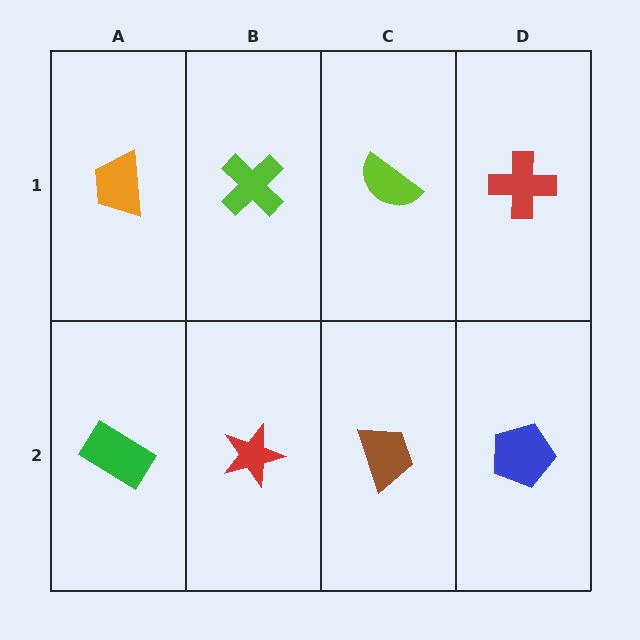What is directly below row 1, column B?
A red star.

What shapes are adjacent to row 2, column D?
A red cross (row 1, column D), a brown trapezoid (row 2, column C).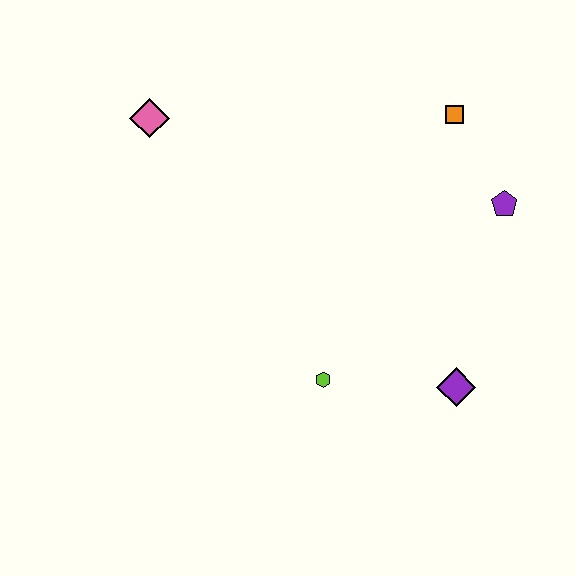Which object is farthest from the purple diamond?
The pink diamond is farthest from the purple diamond.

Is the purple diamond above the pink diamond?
No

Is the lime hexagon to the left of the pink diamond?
No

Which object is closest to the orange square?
The purple pentagon is closest to the orange square.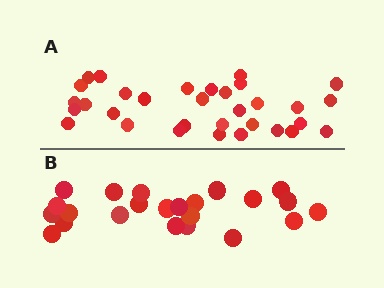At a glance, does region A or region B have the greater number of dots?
Region A (the top region) has more dots.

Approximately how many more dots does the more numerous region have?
Region A has roughly 8 or so more dots than region B.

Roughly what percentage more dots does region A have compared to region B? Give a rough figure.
About 40% more.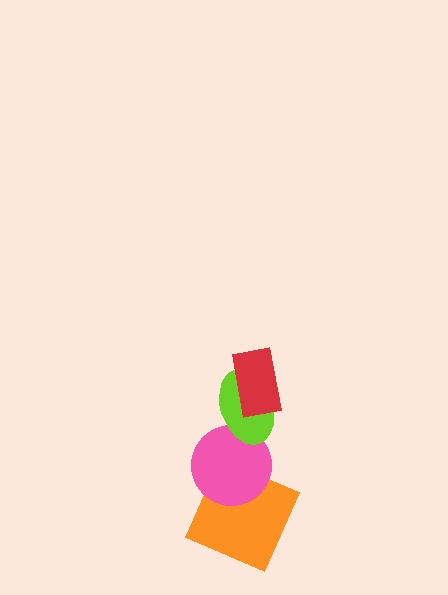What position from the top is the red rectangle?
The red rectangle is 1st from the top.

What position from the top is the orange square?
The orange square is 4th from the top.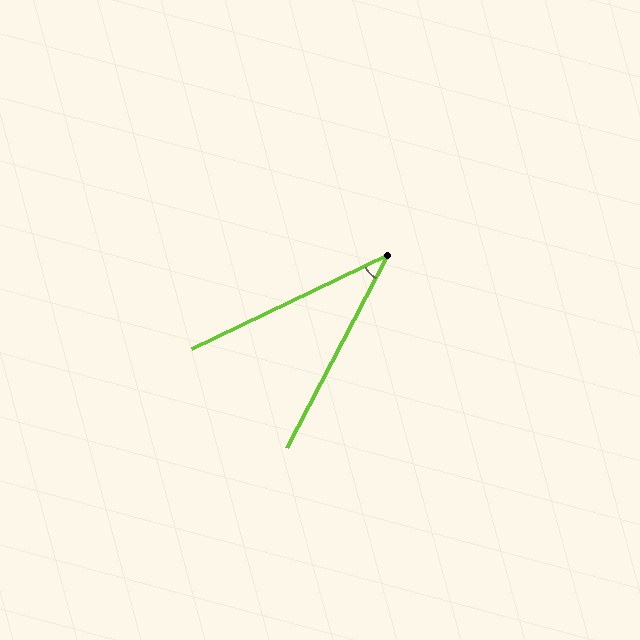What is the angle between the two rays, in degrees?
Approximately 37 degrees.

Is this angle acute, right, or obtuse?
It is acute.